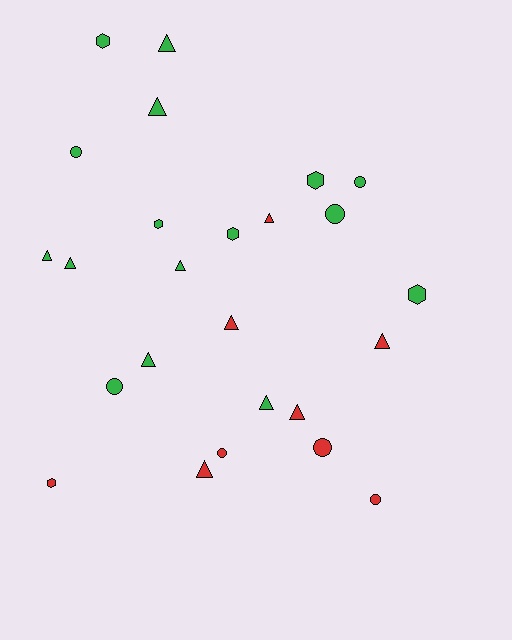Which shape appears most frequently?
Triangle, with 12 objects.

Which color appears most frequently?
Green, with 16 objects.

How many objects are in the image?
There are 25 objects.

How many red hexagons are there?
There is 1 red hexagon.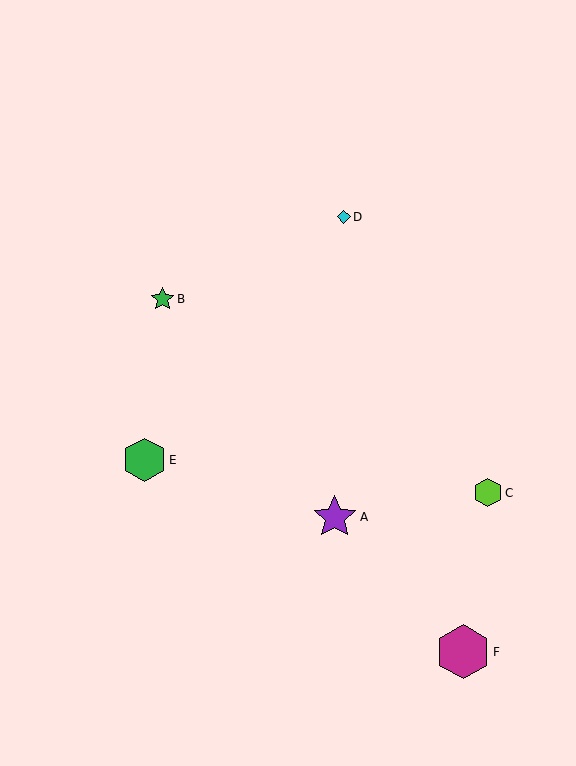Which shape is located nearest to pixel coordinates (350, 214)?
The cyan diamond (labeled D) at (344, 217) is nearest to that location.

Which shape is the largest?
The magenta hexagon (labeled F) is the largest.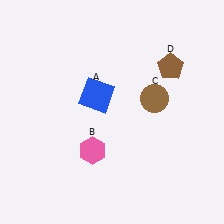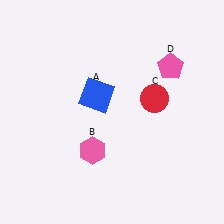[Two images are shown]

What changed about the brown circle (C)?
In Image 1, C is brown. In Image 2, it changed to red.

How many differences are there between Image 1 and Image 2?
There are 2 differences between the two images.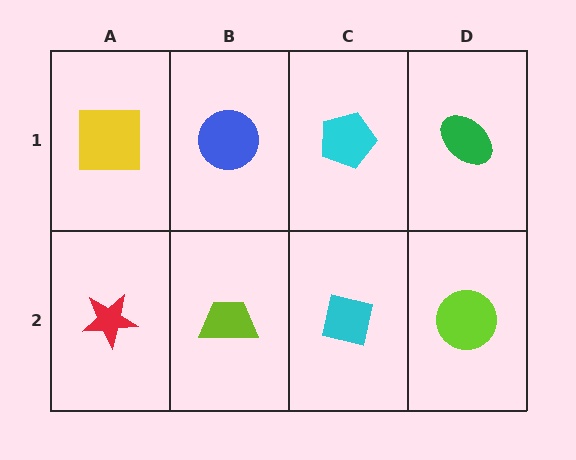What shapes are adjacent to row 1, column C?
A cyan square (row 2, column C), a blue circle (row 1, column B), a green ellipse (row 1, column D).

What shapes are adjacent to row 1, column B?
A lime trapezoid (row 2, column B), a yellow square (row 1, column A), a cyan pentagon (row 1, column C).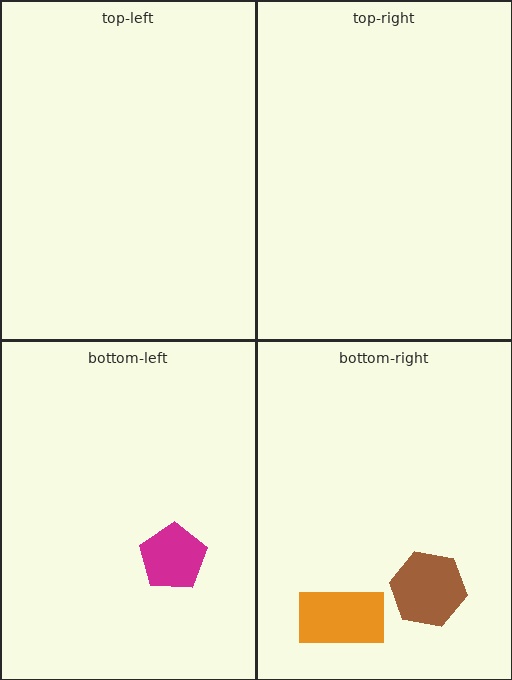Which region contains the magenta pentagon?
The bottom-left region.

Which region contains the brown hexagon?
The bottom-right region.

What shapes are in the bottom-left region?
The magenta pentagon.